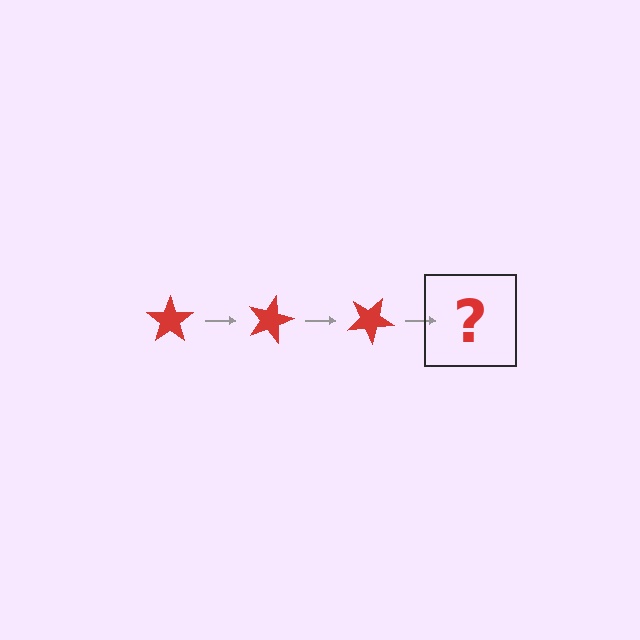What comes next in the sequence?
The next element should be a red star rotated 45 degrees.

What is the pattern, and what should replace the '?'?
The pattern is that the star rotates 15 degrees each step. The '?' should be a red star rotated 45 degrees.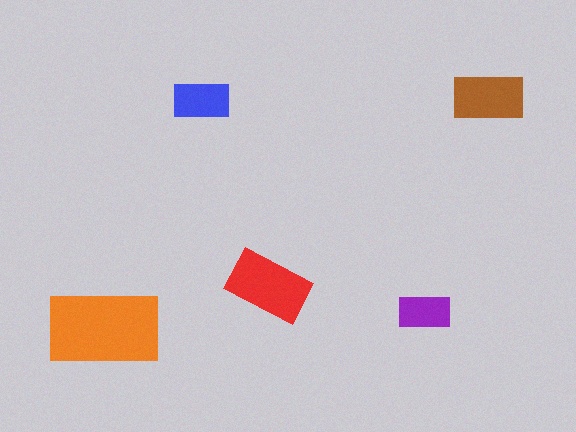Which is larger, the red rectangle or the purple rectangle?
The red one.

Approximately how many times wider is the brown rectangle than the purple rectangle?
About 1.5 times wider.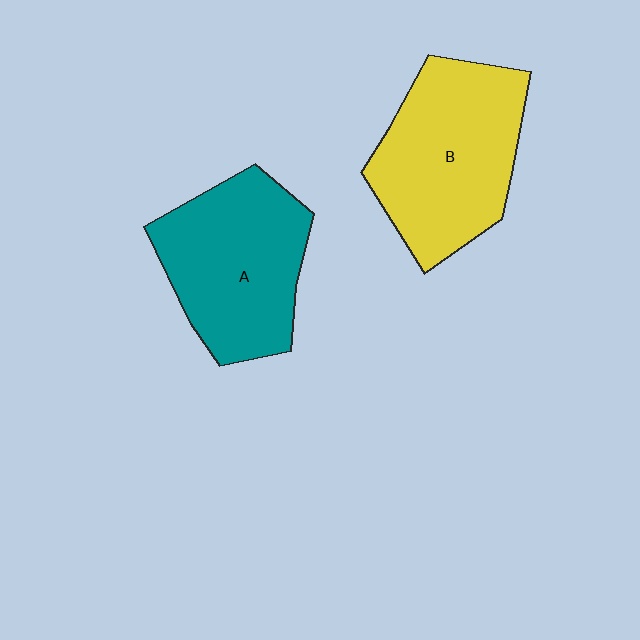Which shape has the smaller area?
Shape A (teal).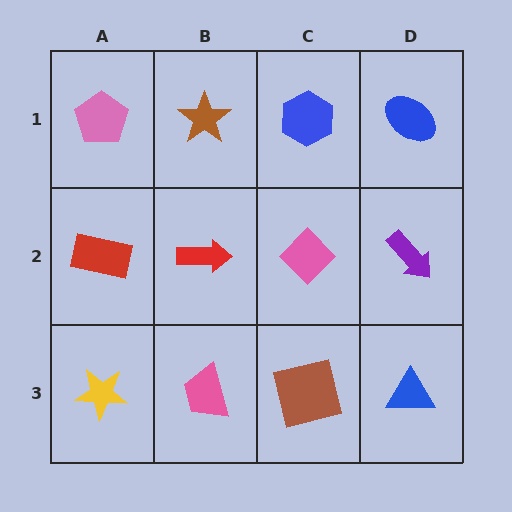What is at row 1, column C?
A blue hexagon.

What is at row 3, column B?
A pink trapezoid.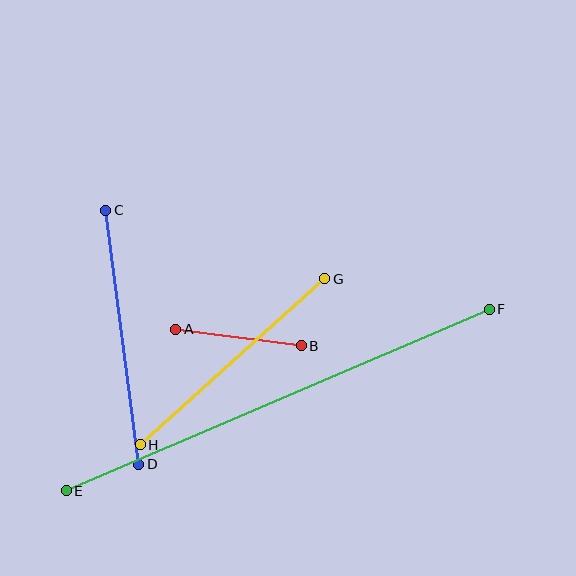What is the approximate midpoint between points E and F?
The midpoint is at approximately (278, 400) pixels.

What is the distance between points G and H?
The distance is approximately 248 pixels.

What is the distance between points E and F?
The distance is approximately 460 pixels.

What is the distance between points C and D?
The distance is approximately 256 pixels.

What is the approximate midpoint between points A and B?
The midpoint is at approximately (238, 337) pixels.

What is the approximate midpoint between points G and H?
The midpoint is at approximately (233, 362) pixels.